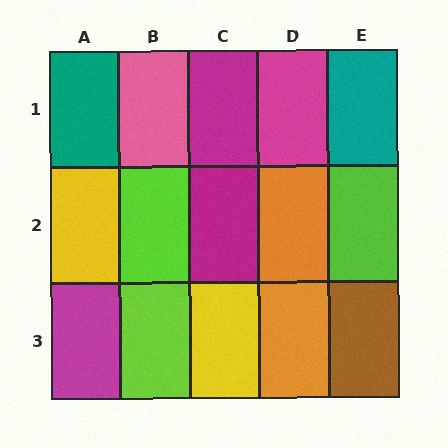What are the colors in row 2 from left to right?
Yellow, lime, magenta, orange, lime.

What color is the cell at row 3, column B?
Lime.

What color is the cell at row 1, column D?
Magenta.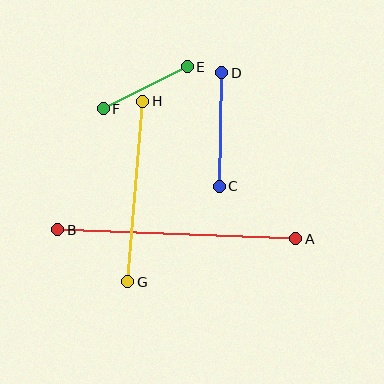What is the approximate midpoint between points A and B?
The midpoint is at approximately (177, 234) pixels.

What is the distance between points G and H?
The distance is approximately 181 pixels.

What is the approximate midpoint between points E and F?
The midpoint is at approximately (145, 88) pixels.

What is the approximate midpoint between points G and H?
The midpoint is at approximately (135, 191) pixels.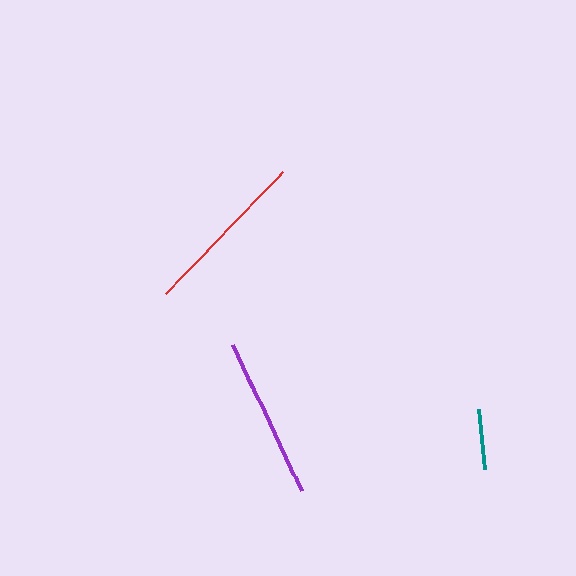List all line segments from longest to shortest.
From longest to shortest: red, purple, teal.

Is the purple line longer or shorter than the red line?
The red line is longer than the purple line.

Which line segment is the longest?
The red line is the longest at approximately 168 pixels.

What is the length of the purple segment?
The purple segment is approximately 162 pixels long.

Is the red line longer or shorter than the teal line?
The red line is longer than the teal line.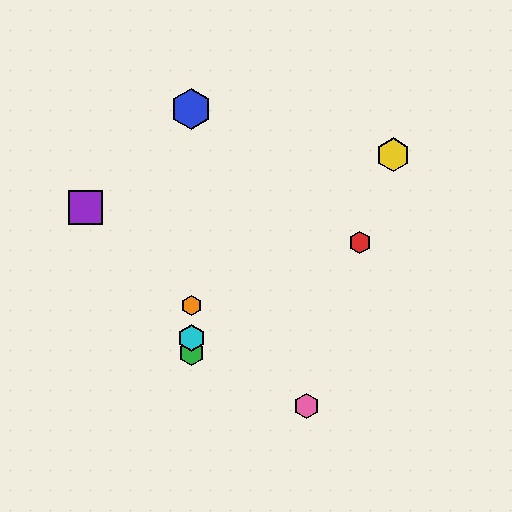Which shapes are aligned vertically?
The blue hexagon, the green hexagon, the orange hexagon, the cyan hexagon are aligned vertically.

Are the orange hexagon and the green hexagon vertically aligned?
Yes, both are at x≈191.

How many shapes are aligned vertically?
4 shapes (the blue hexagon, the green hexagon, the orange hexagon, the cyan hexagon) are aligned vertically.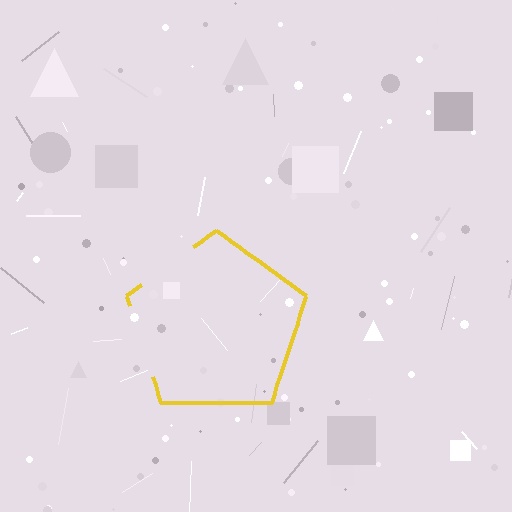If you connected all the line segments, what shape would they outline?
They would outline a pentagon.